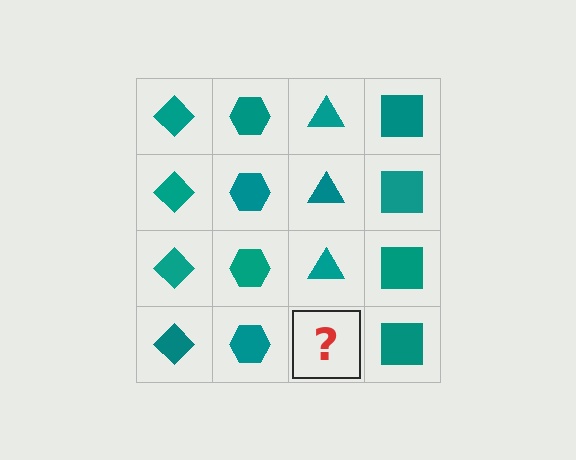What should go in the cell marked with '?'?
The missing cell should contain a teal triangle.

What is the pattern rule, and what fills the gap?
The rule is that each column has a consistent shape. The gap should be filled with a teal triangle.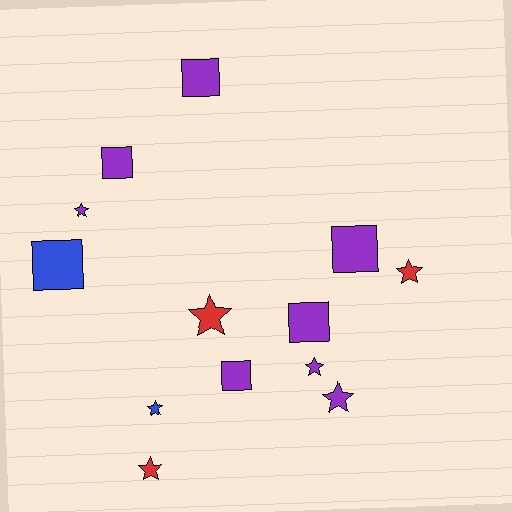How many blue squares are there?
There is 1 blue square.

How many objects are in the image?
There are 13 objects.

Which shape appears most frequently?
Star, with 7 objects.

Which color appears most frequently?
Purple, with 8 objects.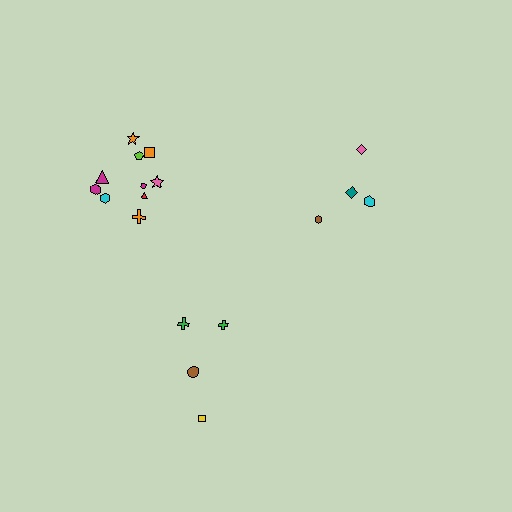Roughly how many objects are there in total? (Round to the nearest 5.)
Roughly 20 objects in total.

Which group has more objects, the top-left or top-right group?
The top-left group.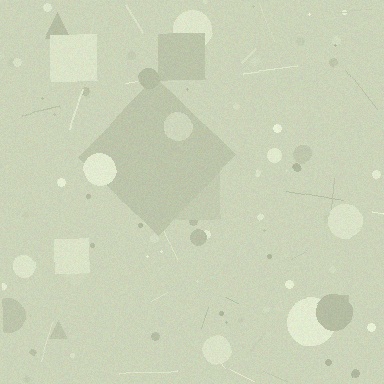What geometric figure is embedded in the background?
A diamond is embedded in the background.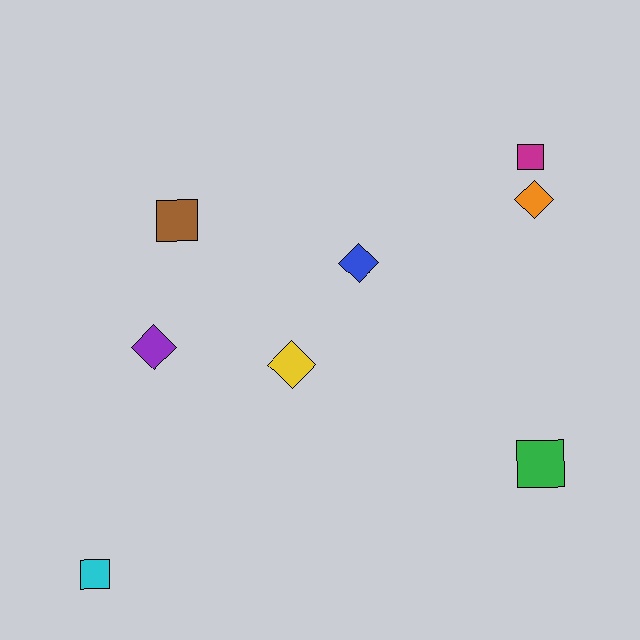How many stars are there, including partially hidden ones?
There are no stars.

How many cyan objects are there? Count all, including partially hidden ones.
There is 1 cyan object.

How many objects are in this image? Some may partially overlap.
There are 8 objects.